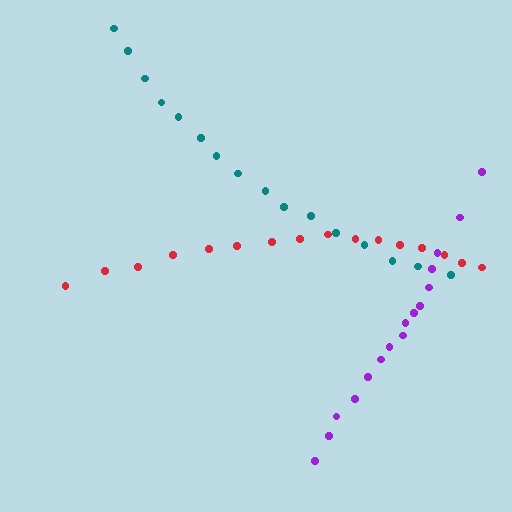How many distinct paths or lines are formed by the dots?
There are 3 distinct paths.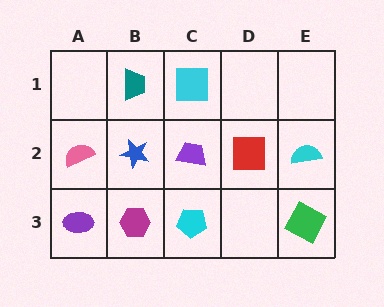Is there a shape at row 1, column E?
No, that cell is empty.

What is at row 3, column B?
A magenta hexagon.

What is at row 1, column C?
A cyan square.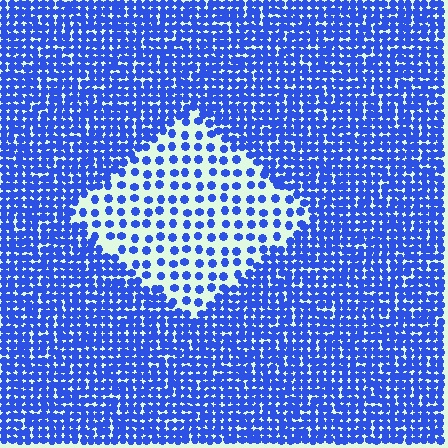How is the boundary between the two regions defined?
The boundary is defined by a change in element density (approximately 2.6x ratio). All elements are the same color, size, and shape.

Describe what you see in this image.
The image contains small blue elements arranged at two different densities. A diamond-shaped region is visible where the elements are less densely packed than the surrounding area.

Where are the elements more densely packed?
The elements are more densely packed outside the diamond boundary.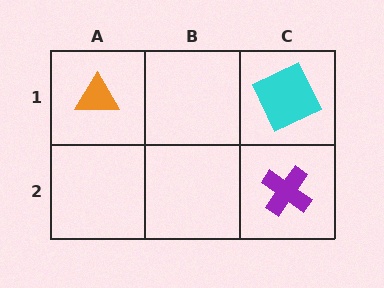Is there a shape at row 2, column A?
No, that cell is empty.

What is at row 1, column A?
An orange triangle.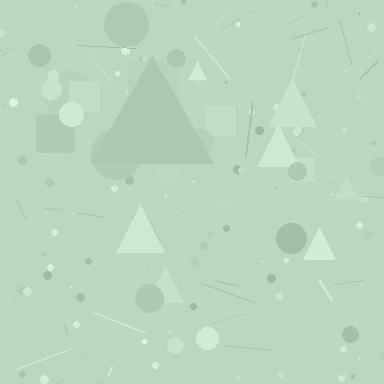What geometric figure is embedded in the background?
A triangle is embedded in the background.